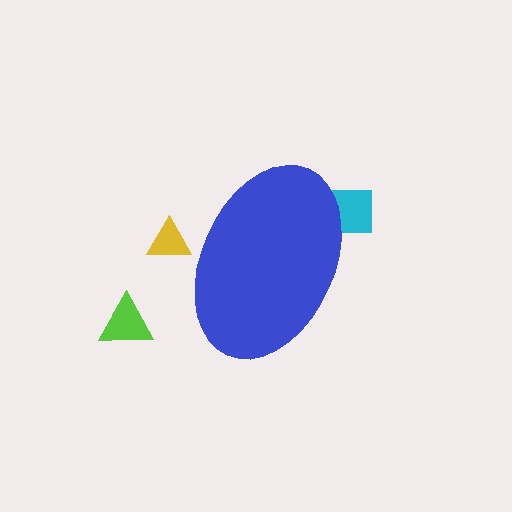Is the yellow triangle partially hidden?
Yes, the yellow triangle is partially hidden behind the blue ellipse.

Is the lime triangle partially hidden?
No, the lime triangle is fully visible.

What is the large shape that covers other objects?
A blue ellipse.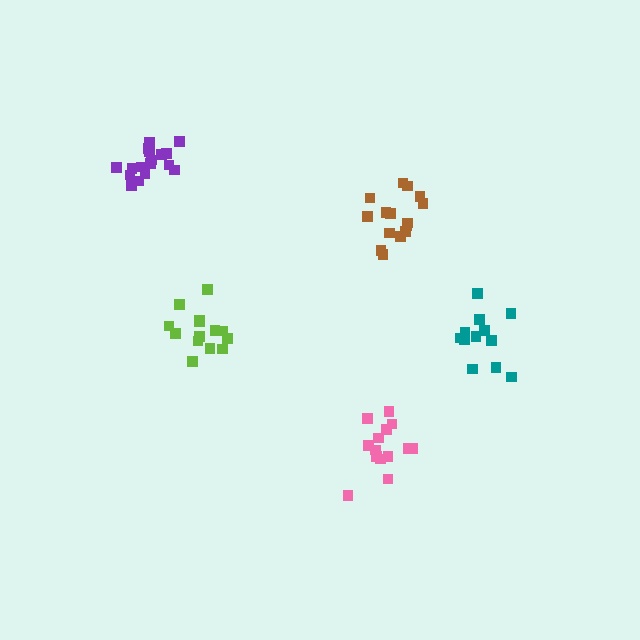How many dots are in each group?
Group 1: 14 dots, Group 2: 14 dots, Group 3: 17 dots, Group 4: 15 dots, Group 5: 12 dots (72 total).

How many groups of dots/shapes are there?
There are 5 groups.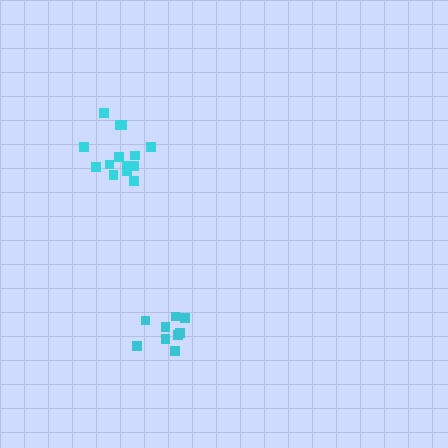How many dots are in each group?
Group 1: 14 dots, Group 2: 9 dots (23 total).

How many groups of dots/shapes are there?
There are 2 groups.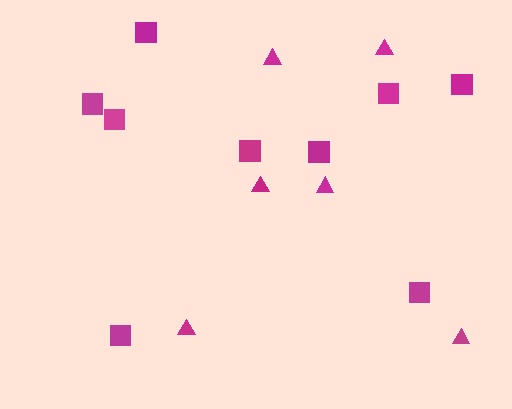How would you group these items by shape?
There are 2 groups: one group of squares (9) and one group of triangles (6).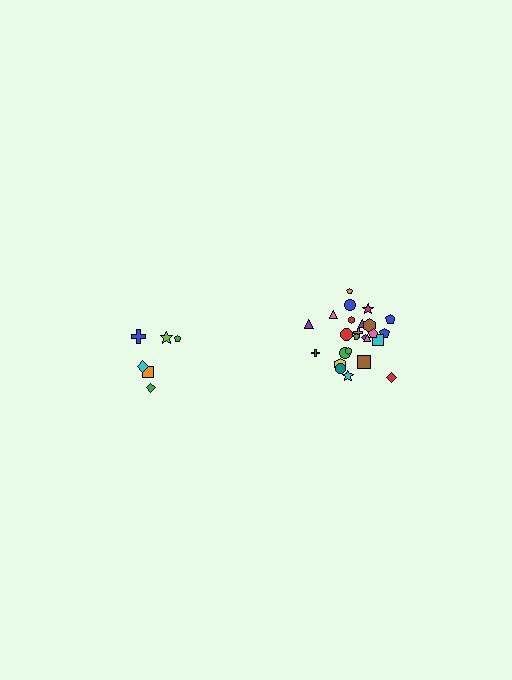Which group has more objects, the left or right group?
The right group.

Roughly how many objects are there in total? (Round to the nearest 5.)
Roughly 30 objects in total.